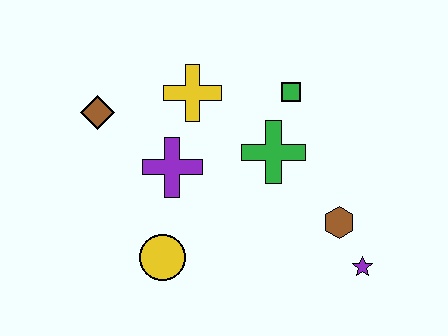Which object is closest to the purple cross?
The yellow cross is closest to the purple cross.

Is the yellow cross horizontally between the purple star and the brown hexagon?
No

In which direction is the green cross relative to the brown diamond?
The green cross is to the right of the brown diamond.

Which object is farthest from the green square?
The yellow circle is farthest from the green square.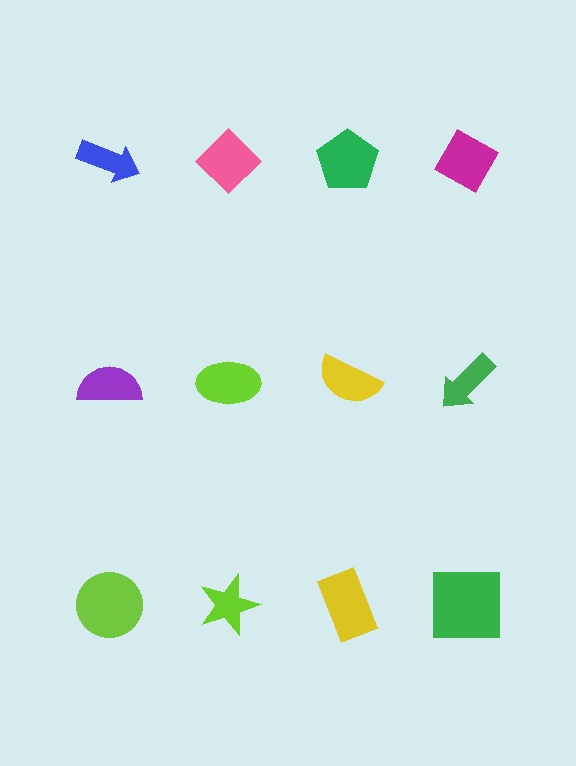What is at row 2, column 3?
A yellow semicircle.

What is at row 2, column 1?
A purple semicircle.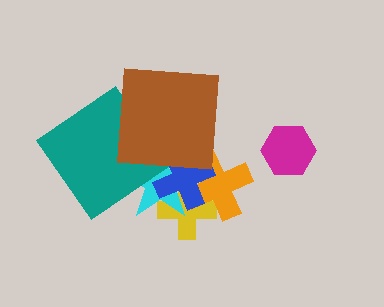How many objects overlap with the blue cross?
4 objects overlap with the blue cross.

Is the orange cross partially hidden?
Yes, it is partially covered by another shape.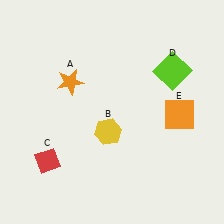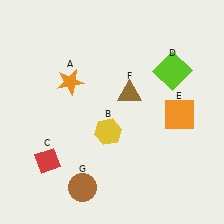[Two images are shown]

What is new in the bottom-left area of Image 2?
A brown circle (G) was added in the bottom-left area of Image 2.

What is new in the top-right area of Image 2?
A brown triangle (F) was added in the top-right area of Image 2.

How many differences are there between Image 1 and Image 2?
There are 2 differences between the two images.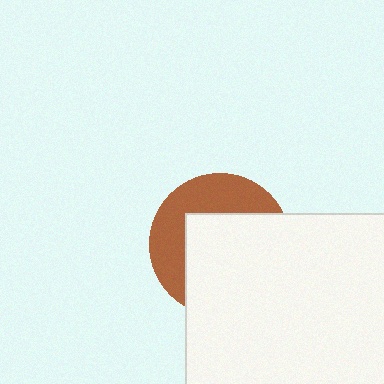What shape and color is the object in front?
The object in front is a white rectangle.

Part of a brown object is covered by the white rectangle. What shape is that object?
It is a circle.